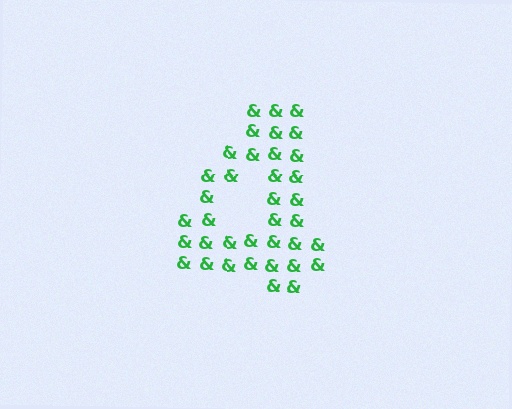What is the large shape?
The large shape is the digit 4.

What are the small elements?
The small elements are ampersands.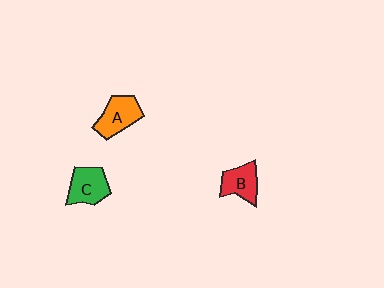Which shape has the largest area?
Shape A (orange).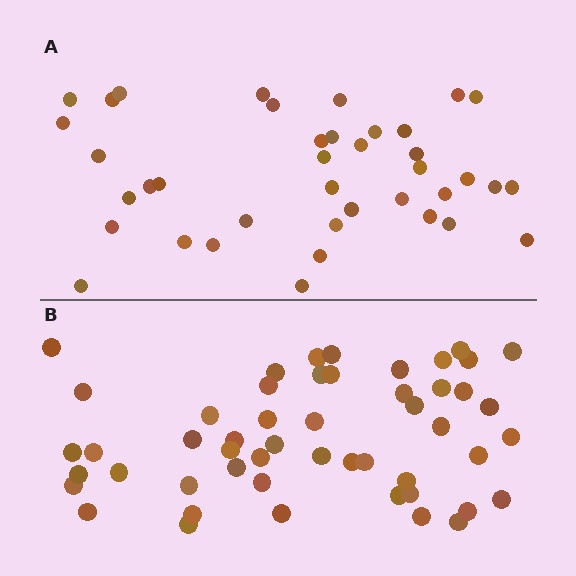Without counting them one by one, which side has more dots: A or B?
Region B (the bottom region) has more dots.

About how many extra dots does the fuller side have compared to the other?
Region B has roughly 12 or so more dots than region A.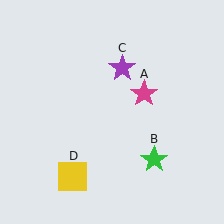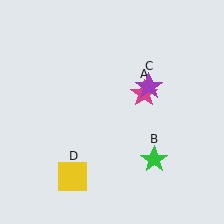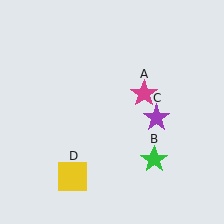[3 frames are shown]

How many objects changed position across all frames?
1 object changed position: purple star (object C).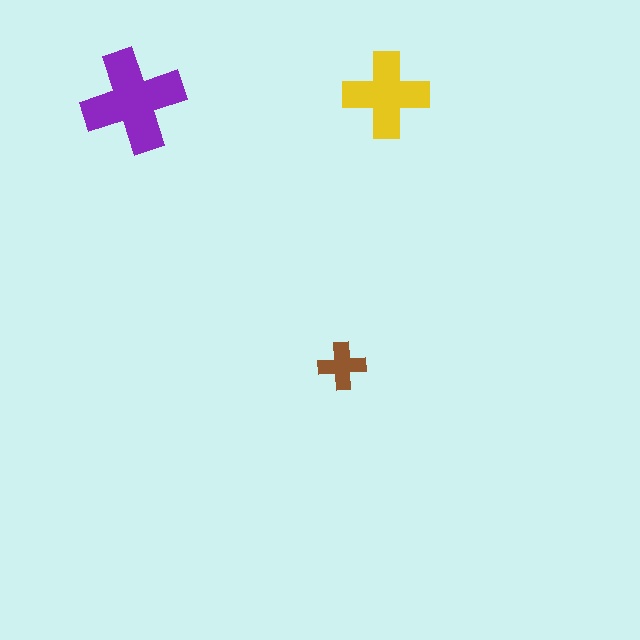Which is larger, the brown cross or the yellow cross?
The yellow one.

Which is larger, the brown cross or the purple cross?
The purple one.